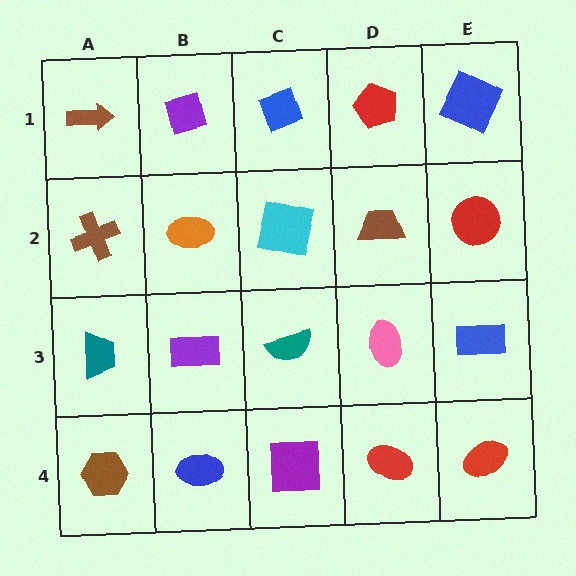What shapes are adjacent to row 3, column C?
A cyan square (row 2, column C), a purple square (row 4, column C), a purple rectangle (row 3, column B), a pink ellipse (row 3, column D).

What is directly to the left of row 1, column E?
A red pentagon.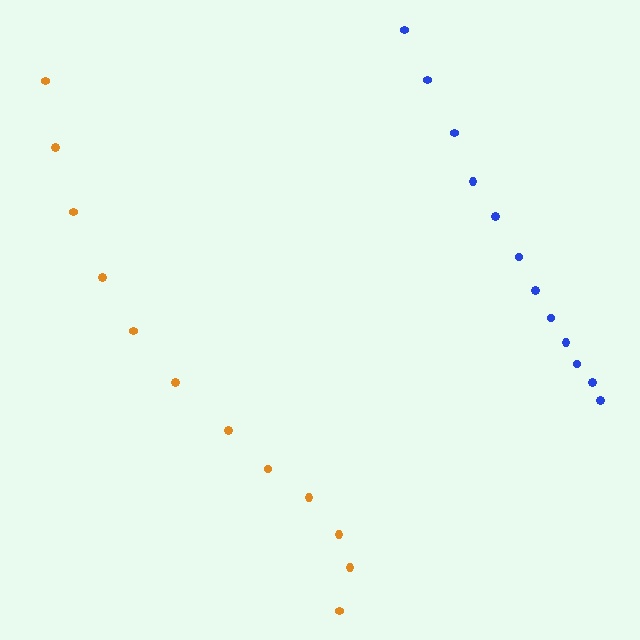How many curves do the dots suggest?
There are 2 distinct paths.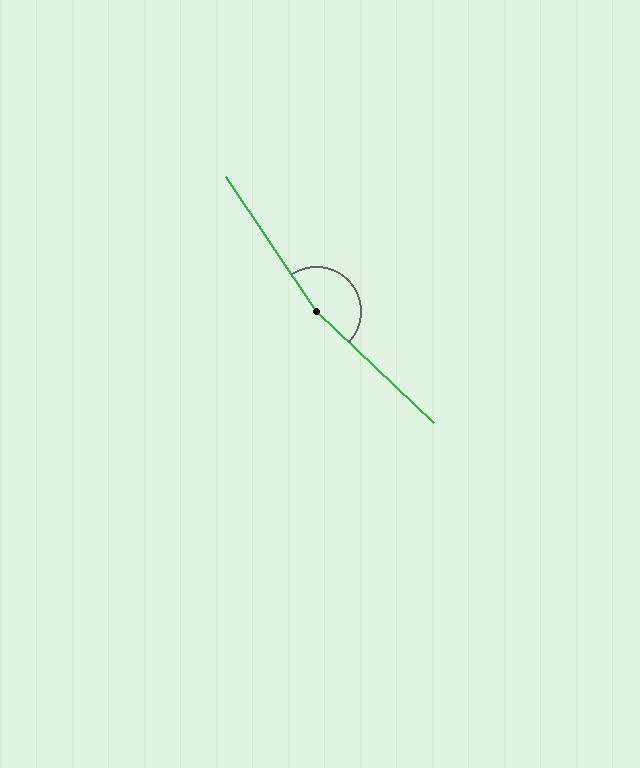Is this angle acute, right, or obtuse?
It is obtuse.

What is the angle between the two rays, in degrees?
Approximately 168 degrees.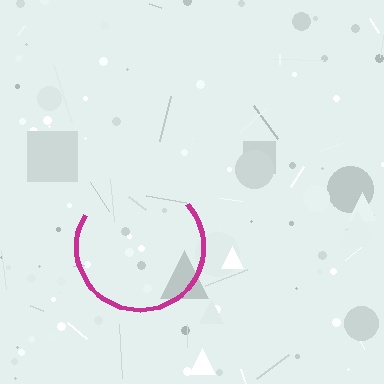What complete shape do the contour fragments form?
The contour fragments form a circle.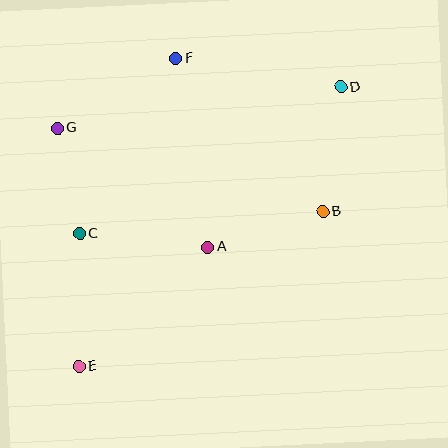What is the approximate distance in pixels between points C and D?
The distance between C and D is approximately 300 pixels.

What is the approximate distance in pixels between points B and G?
The distance between B and G is approximately 278 pixels.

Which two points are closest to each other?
Points C and G are closest to each other.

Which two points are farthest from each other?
Points D and E are farthest from each other.